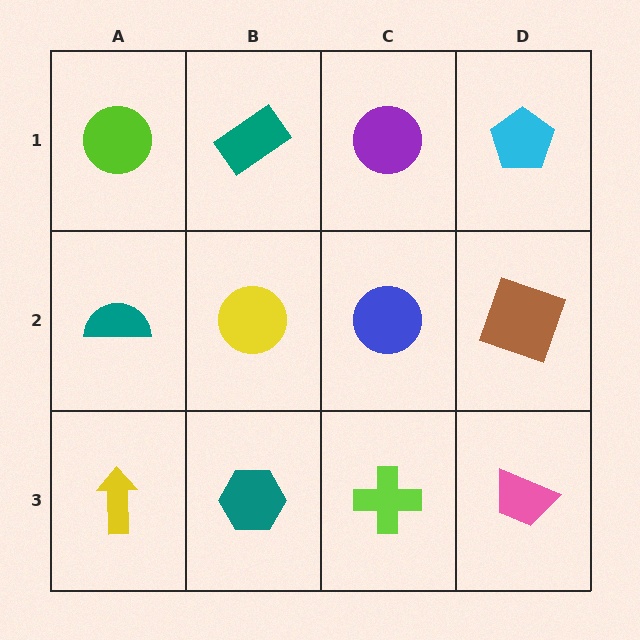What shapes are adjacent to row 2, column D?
A cyan pentagon (row 1, column D), a pink trapezoid (row 3, column D), a blue circle (row 2, column C).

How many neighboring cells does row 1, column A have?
2.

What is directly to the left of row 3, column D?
A lime cross.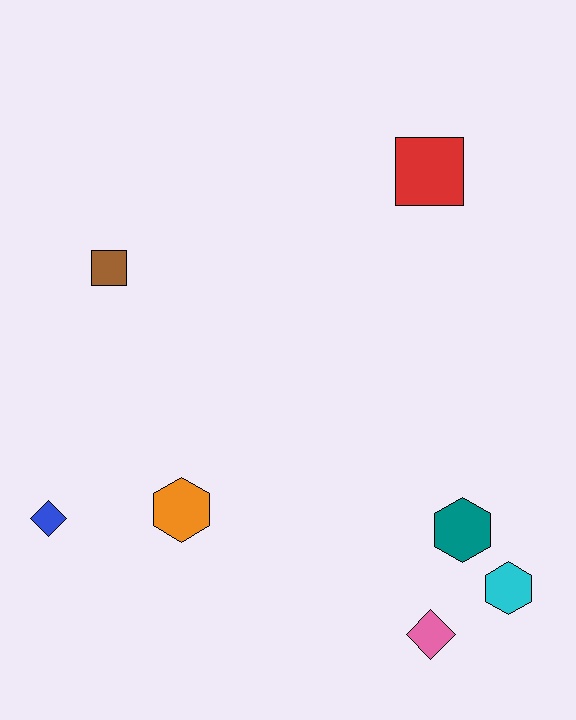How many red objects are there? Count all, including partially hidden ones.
There is 1 red object.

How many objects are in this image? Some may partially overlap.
There are 7 objects.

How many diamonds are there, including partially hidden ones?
There are 2 diamonds.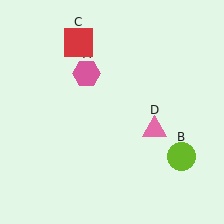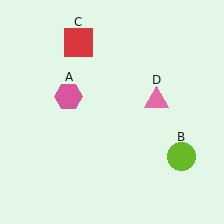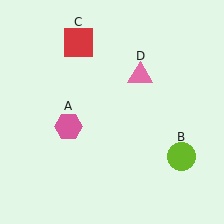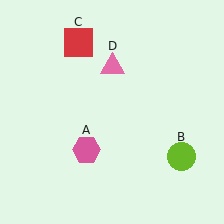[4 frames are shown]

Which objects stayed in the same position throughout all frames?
Lime circle (object B) and red square (object C) remained stationary.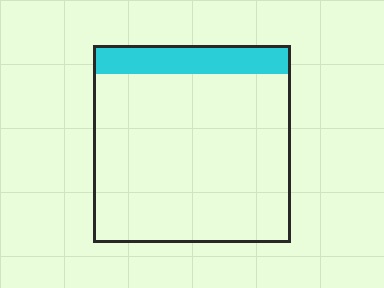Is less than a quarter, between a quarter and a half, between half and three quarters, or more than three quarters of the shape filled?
Less than a quarter.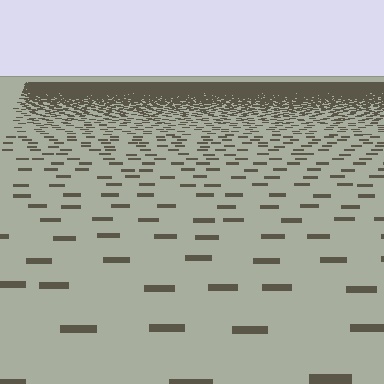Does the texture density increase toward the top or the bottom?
Density increases toward the top.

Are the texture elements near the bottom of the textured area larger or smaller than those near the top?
Larger. Near the bottom, elements are closer to the viewer and appear at a bigger on-screen size.